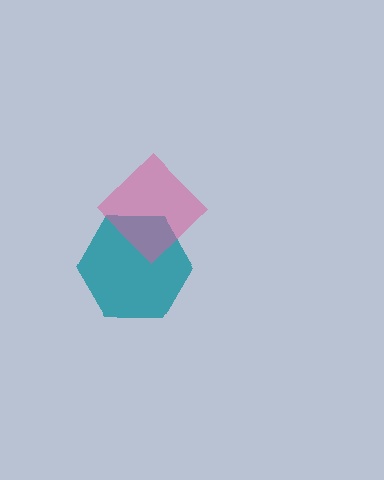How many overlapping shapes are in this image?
There are 2 overlapping shapes in the image.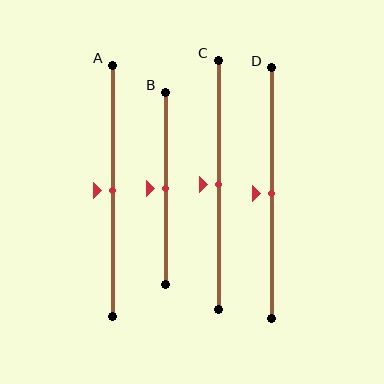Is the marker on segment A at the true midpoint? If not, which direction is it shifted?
Yes, the marker on segment A is at the true midpoint.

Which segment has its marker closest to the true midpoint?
Segment A has its marker closest to the true midpoint.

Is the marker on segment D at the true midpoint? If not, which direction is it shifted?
Yes, the marker on segment D is at the true midpoint.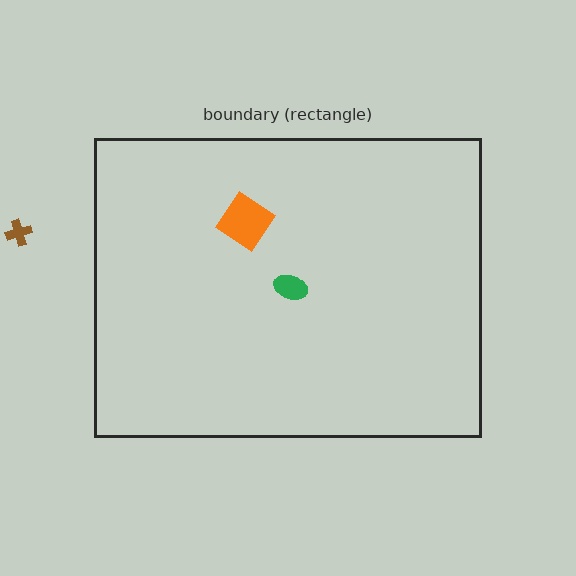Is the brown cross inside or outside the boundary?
Outside.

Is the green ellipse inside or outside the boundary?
Inside.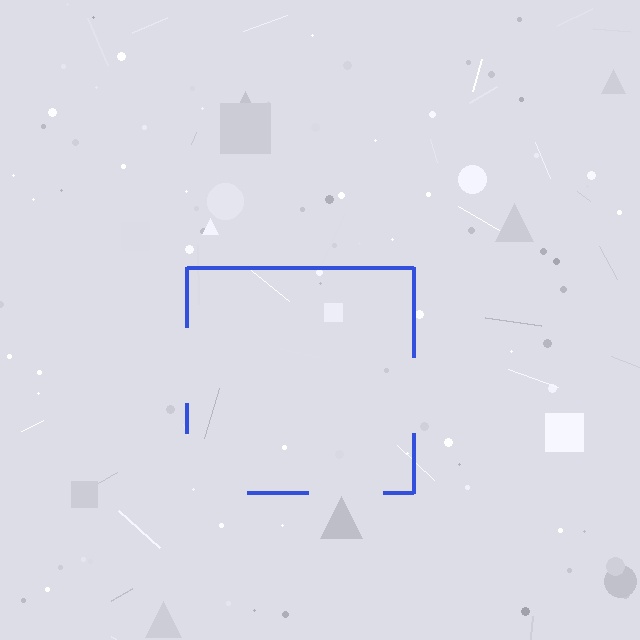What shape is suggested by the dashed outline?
The dashed outline suggests a square.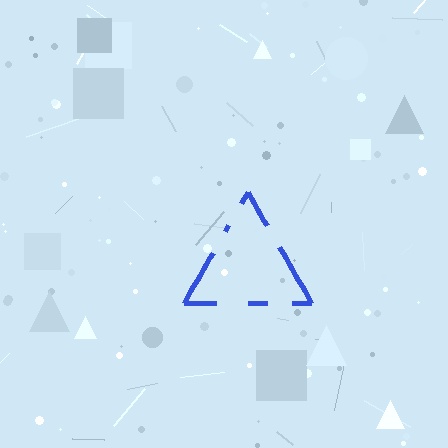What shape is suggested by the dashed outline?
The dashed outline suggests a triangle.